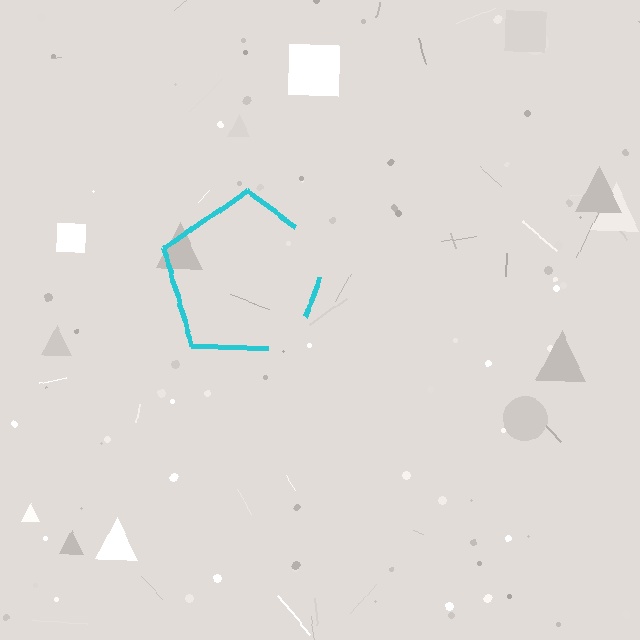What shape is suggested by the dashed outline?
The dashed outline suggests a pentagon.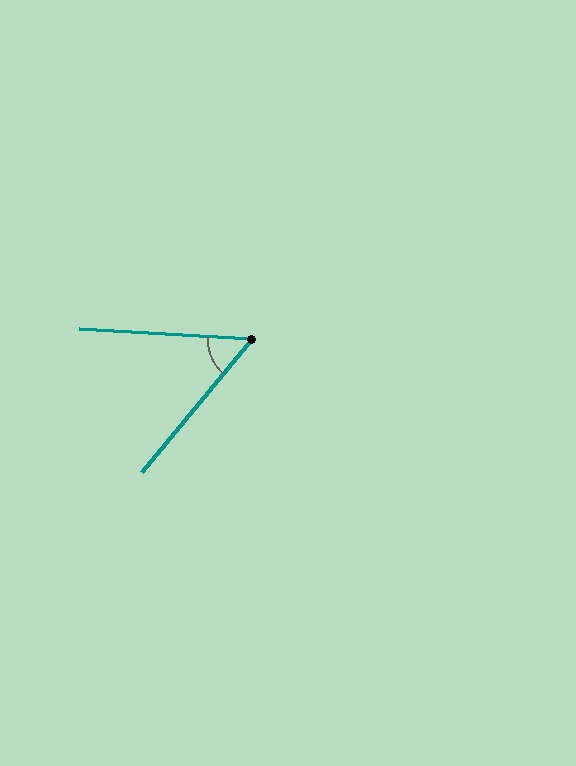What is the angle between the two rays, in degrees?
Approximately 54 degrees.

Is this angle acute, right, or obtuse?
It is acute.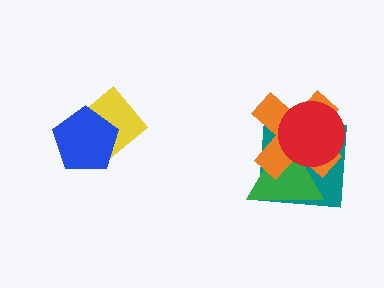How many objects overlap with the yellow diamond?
1 object overlaps with the yellow diamond.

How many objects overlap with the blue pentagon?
1 object overlaps with the blue pentagon.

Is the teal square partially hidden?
Yes, it is partially covered by another shape.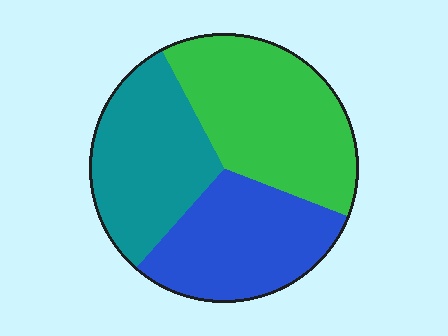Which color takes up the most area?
Green, at roughly 40%.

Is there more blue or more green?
Green.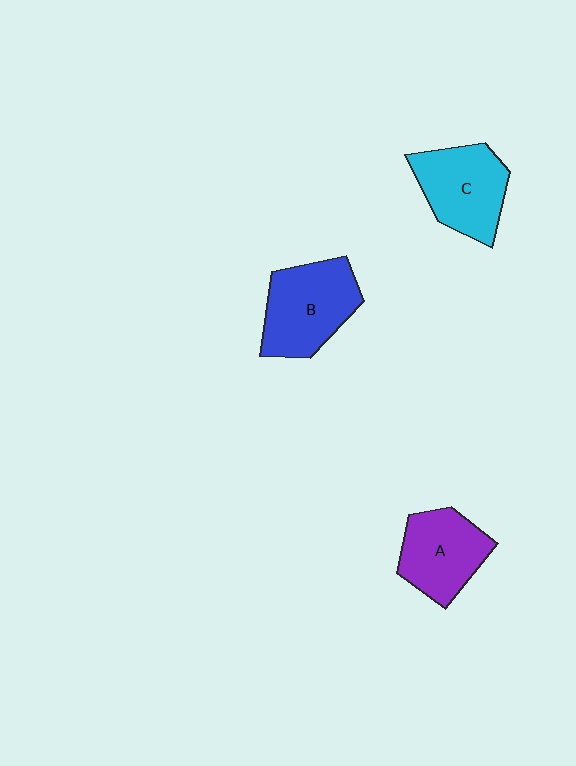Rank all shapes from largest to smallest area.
From largest to smallest: B (blue), C (cyan), A (purple).